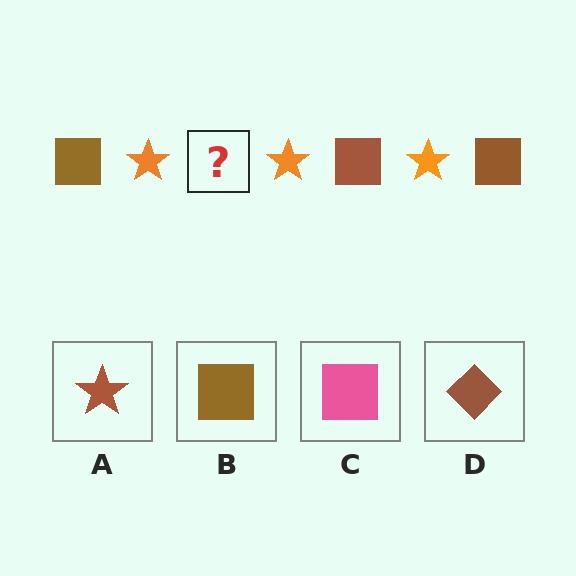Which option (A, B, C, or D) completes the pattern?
B.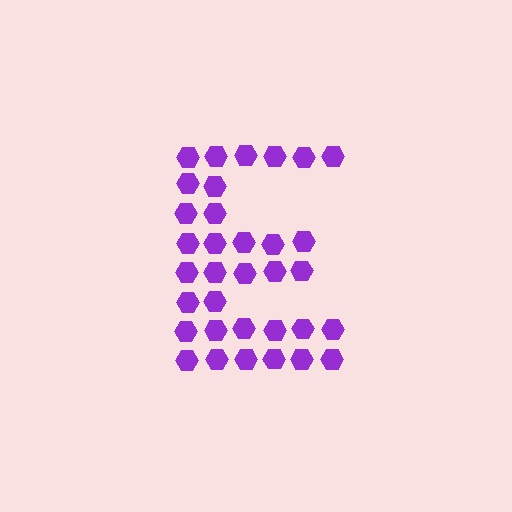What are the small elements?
The small elements are hexagons.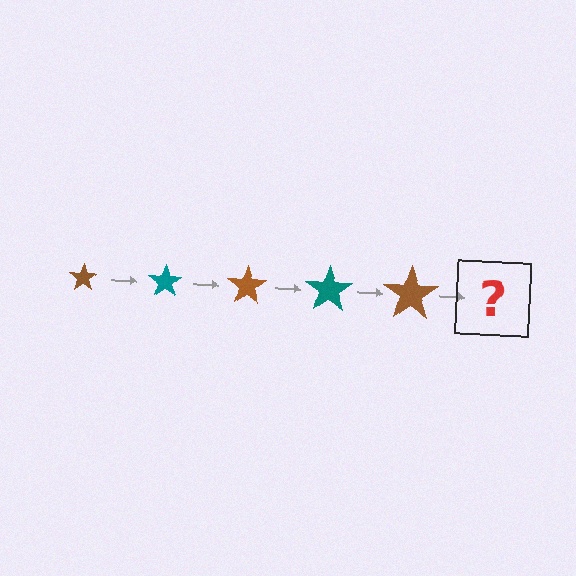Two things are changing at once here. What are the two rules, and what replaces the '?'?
The two rules are that the star grows larger each step and the color cycles through brown and teal. The '?' should be a teal star, larger than the previous one.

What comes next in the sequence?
The next element should be a teal star, larger than the previous one.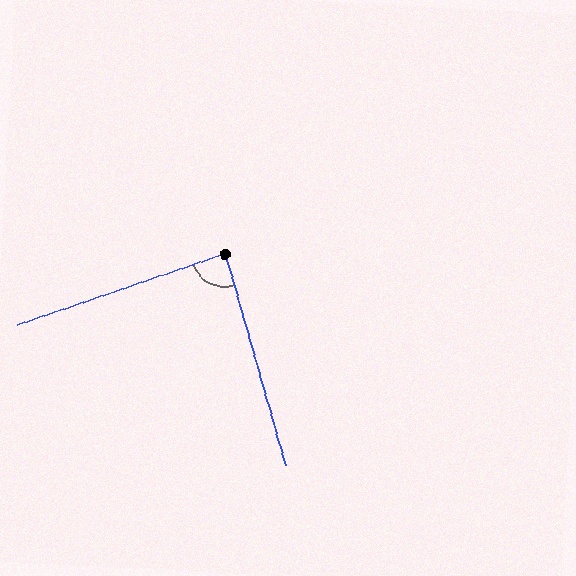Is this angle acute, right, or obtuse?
It is approximately a right angle.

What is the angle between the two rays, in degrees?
Approximately 87 degrees.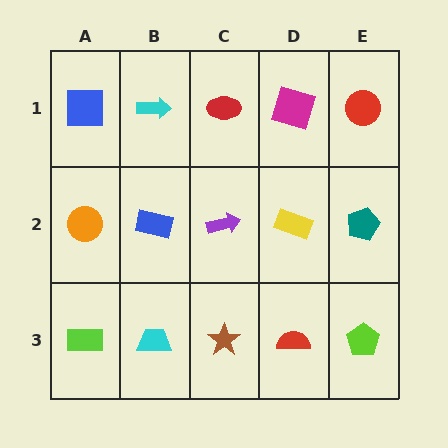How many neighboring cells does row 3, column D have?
3.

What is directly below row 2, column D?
A red semicircle.